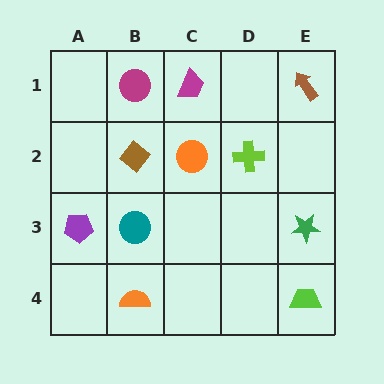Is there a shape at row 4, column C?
No, that cell is empty.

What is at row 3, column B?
A teal circle.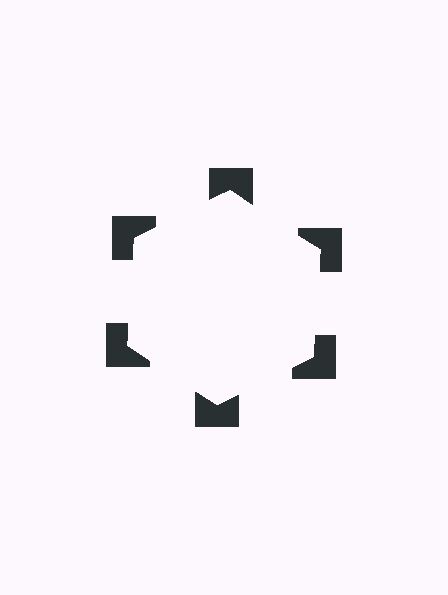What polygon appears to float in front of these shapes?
An illusory hexagon — its edges are inferred from the aligned wedge cuts in the notched squares, not physically drawn.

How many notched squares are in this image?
There are 6 — one at each vertex of the illusory hexagon.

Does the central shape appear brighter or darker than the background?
It typically appears slightly brighter than the background, even though no actual brightness change is drawn.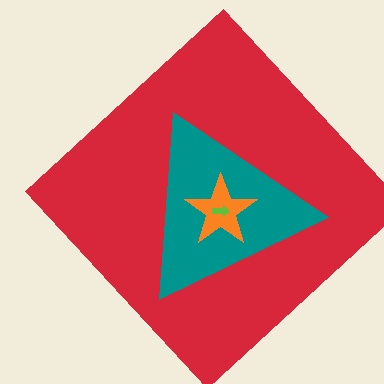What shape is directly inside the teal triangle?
The orange star.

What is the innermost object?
The lime arrow.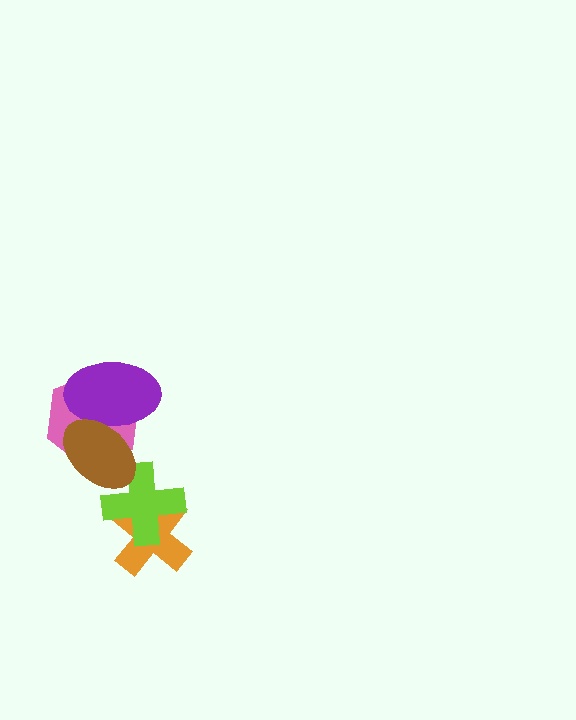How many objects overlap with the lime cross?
2 objects overlap with the lime cross.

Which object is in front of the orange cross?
The lime cross is in front of the orange cross.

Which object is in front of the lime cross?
The brown ellipse is in front of the lime cross.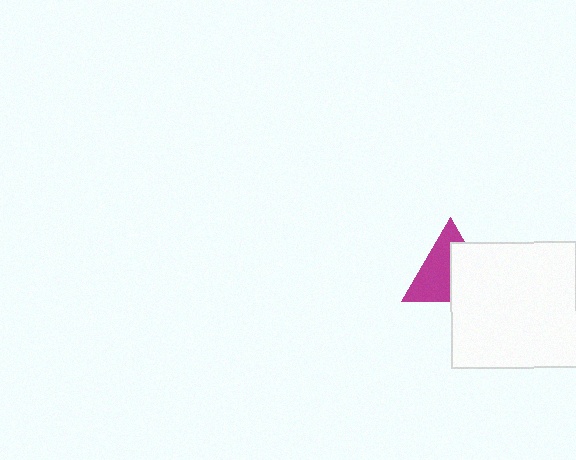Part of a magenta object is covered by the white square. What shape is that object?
It is a triangle.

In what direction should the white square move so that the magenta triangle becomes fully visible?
The white square should move toward the lower-right. That is the shortest direction to clear the overlap and leave the magenta triangle fully visible.